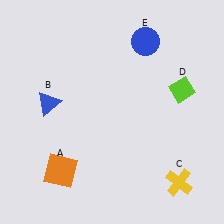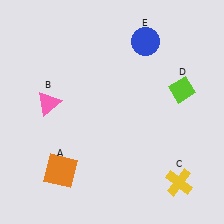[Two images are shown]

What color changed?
The triangle (B) changed from blue in Image 1 to pink in Image 2.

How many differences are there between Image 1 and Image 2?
There is 1 difference between the two images.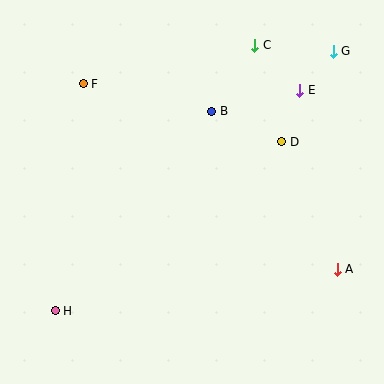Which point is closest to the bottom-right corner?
Point A is closest to the bottom-right corner.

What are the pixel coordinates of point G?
Point G is at (333, 51).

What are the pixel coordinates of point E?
Point E is at (300, 90).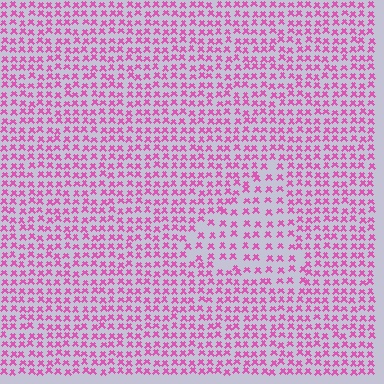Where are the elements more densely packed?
The elements are more densely packed outside the triangle boundary.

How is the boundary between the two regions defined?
The boundary is defined by a change in element density (approximately 1.6x ratio). All elements are the same color, size, and shape.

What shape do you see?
I see a triangle.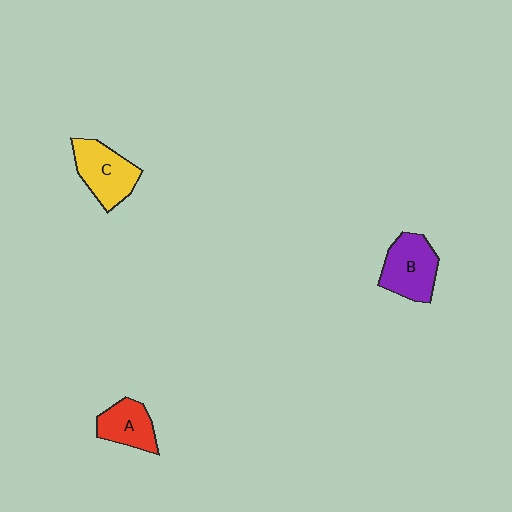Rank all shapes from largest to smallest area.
From largest to smallest: B (purple), C (yellow), A (red).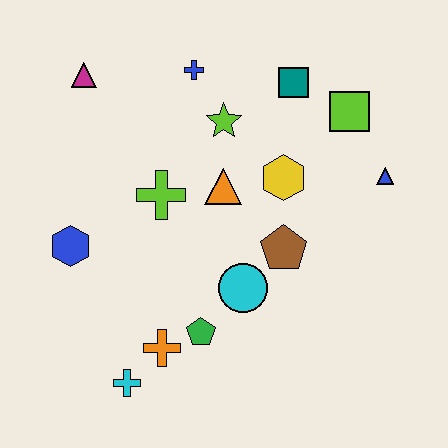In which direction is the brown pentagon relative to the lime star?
The brown pentagon is below the lime star.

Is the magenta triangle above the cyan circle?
Yes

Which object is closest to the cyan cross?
The orange cross is closest to the cyan cross.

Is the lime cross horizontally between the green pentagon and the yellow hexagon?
No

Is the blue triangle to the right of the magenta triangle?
Yes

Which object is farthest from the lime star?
The cyan cross is farthest from the lime star.